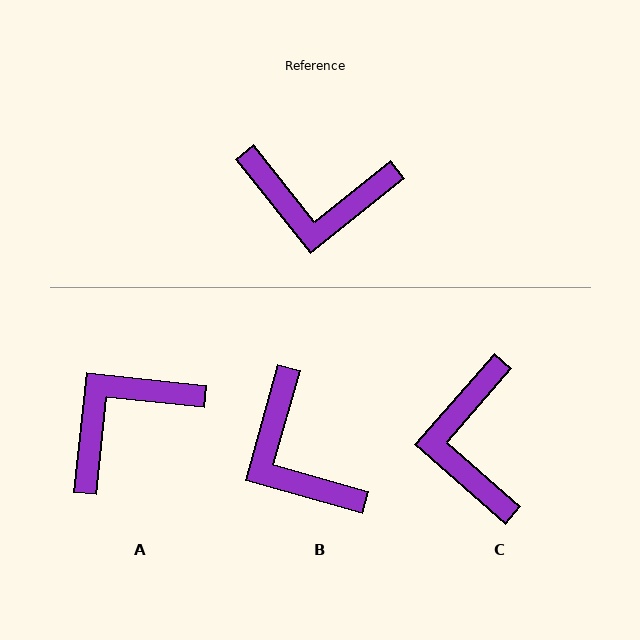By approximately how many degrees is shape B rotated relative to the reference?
Approximately 54 degrees clockwise.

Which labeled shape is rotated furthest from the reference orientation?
A, about 135 degrees away.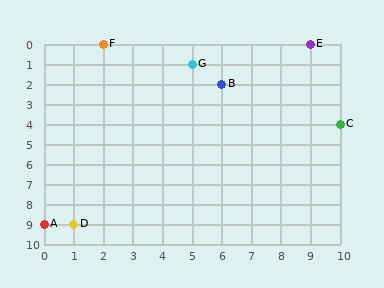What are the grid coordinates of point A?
Point A is at grid coordinates (0, 9).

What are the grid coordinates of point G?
Point G is at grid coordinates (5, 1).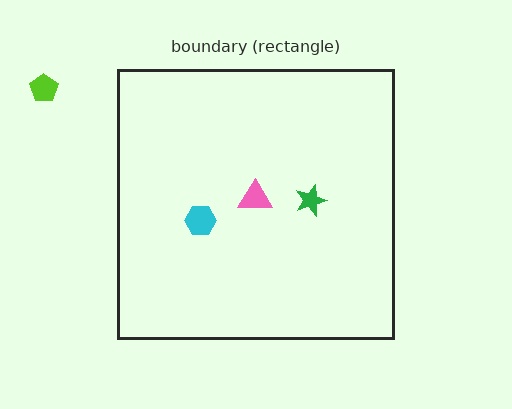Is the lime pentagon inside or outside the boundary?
Outside.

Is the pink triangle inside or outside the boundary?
Inside.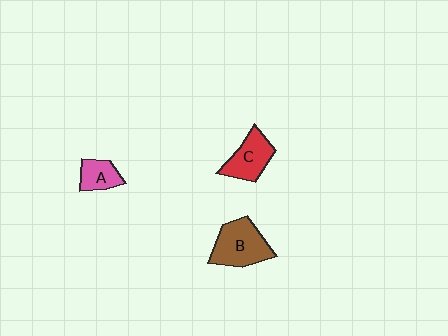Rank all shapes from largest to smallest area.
From largest to smallest: B (brown), C (red), A (pink).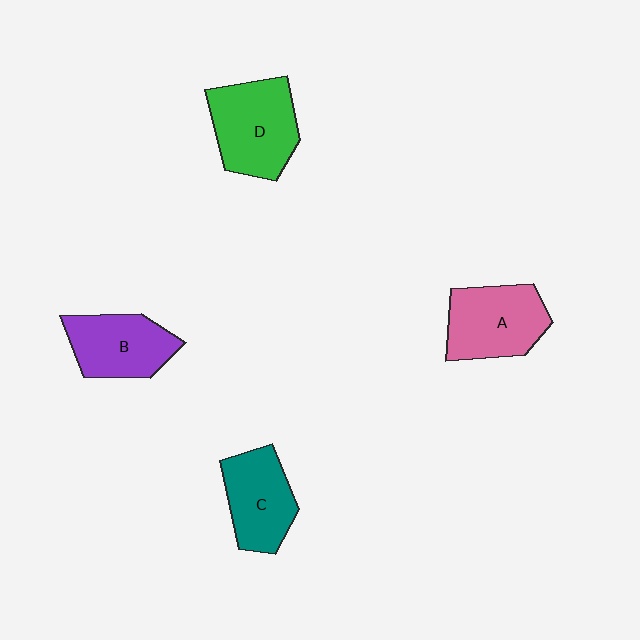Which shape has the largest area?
Shape D (green).